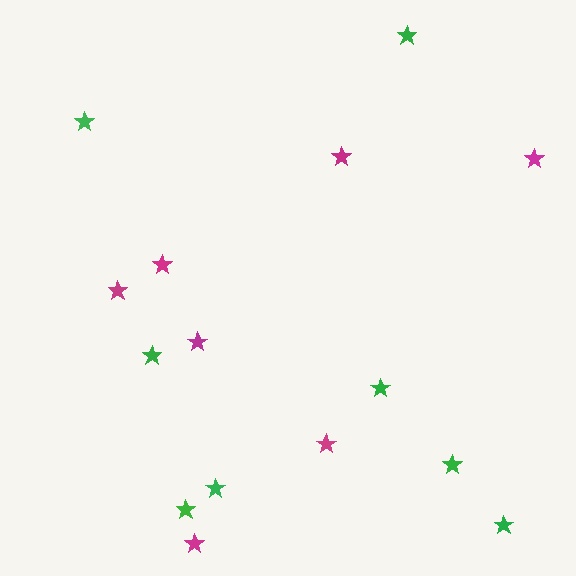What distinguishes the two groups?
There are 2 groups: one group of green stars (8) and one group of magenta stars (7).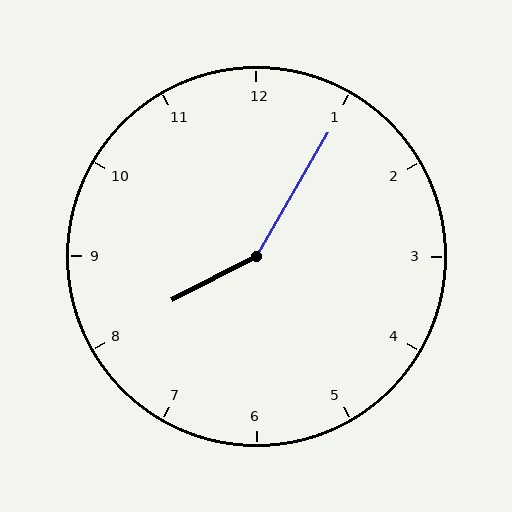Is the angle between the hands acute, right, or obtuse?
It is obtuse.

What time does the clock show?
8:05.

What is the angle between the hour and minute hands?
Approximately 148 degrees.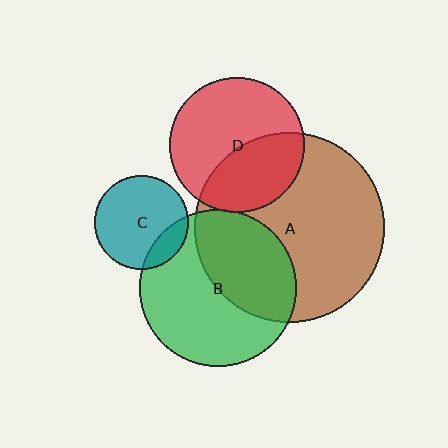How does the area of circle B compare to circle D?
Approximately 1.4 times.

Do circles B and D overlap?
Yes.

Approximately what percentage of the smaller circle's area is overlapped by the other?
Approximately 5%.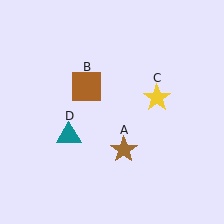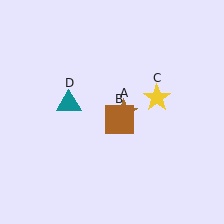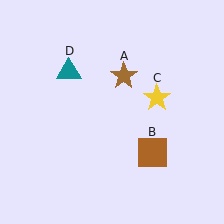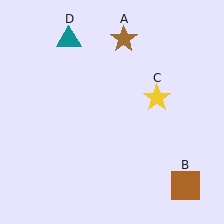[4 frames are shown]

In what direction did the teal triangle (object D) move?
The teal triangle (object D) moved up.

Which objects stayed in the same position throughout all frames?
Yellow star (object C) remained stationary.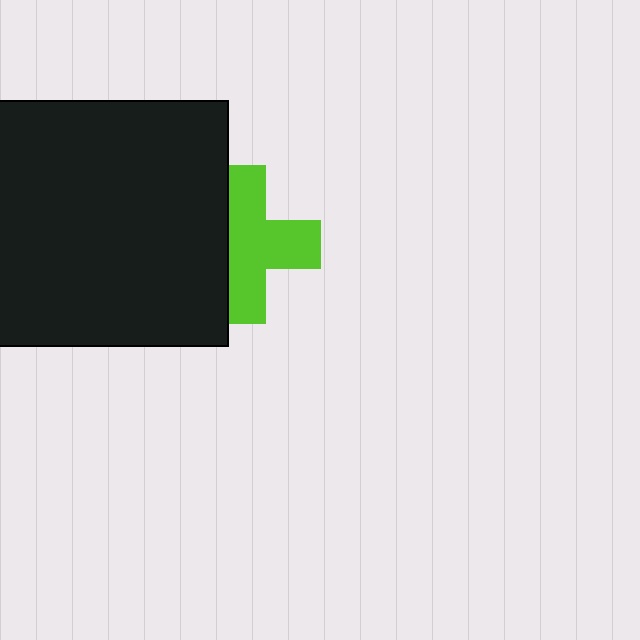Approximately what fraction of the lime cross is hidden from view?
Roughly 36% of the lime cross is hidden behind the black square.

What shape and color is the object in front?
The object in front is a black square.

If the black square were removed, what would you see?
You would see the complete lime cross.